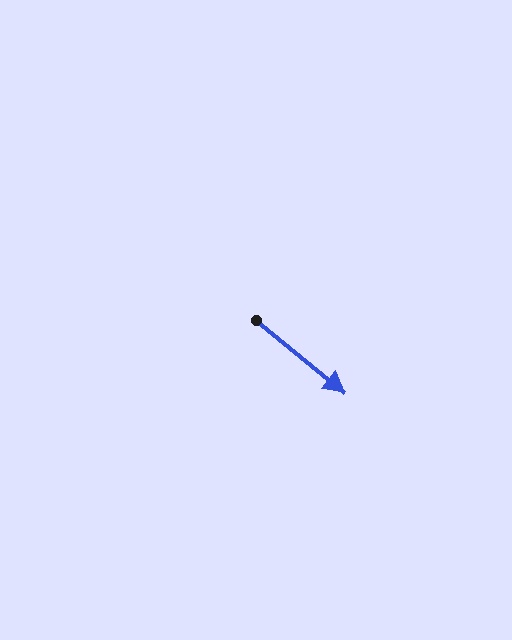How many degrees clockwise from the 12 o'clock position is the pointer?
Approximately 129 degrees.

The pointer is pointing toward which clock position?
Roughly 4 o'clock.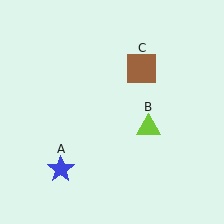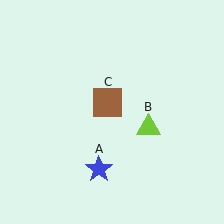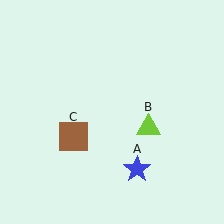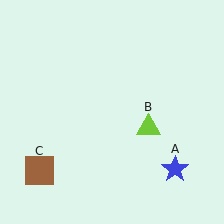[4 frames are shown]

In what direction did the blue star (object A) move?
The blue star (object A) moved right.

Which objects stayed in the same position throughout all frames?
Lime triangle (object B) remained stationary.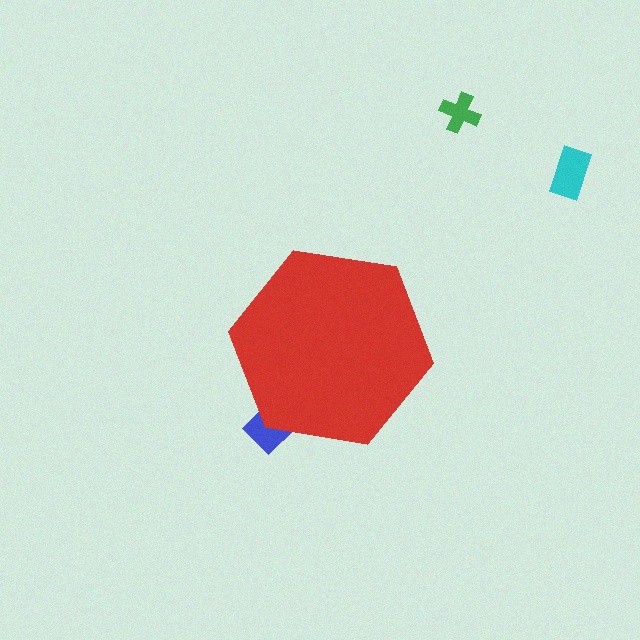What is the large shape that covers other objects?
A red hexagon.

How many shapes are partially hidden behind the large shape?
1 shape is partially hidden.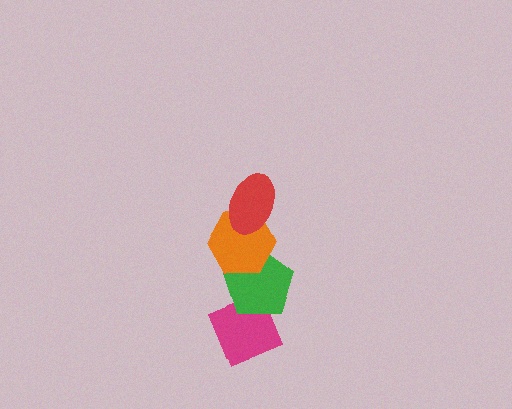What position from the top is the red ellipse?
The red ellipse is 1st from the top.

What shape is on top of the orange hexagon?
The red ellipse is on top of the orange hexagon.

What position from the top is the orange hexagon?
The orange hexagon is 2nd from the top.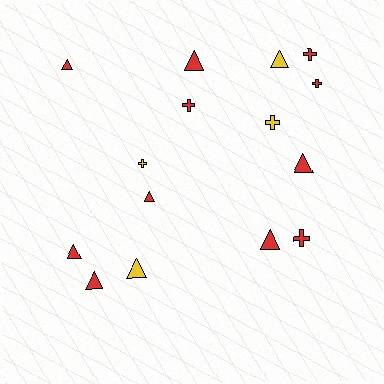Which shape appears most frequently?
Triangle, with 9 objects.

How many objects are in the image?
There are 15 objects.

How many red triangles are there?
There are 7 red triangles.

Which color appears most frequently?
Red, with 11 objects.